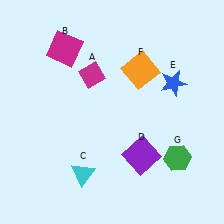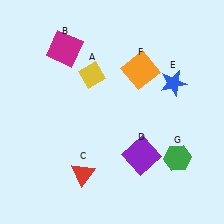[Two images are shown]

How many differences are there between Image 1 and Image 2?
There are 2 differences between the two images.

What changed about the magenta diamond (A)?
In Image 1, A is magenta. In Image 2, it changed to yellow.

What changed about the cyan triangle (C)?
In Image 1, C is cyan. In Image 2, it changed to red.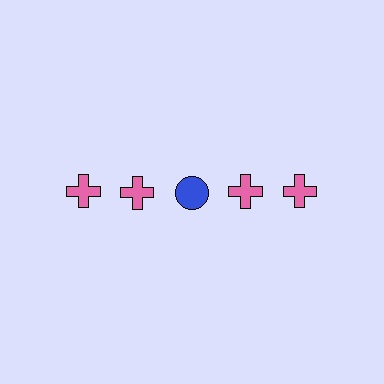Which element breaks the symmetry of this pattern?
The blue circle in the top row, center column breaks the symmetry. All other shapes are pink crosses.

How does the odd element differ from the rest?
It differs in both color (blue instead of pink) and shape (circle instead of cross).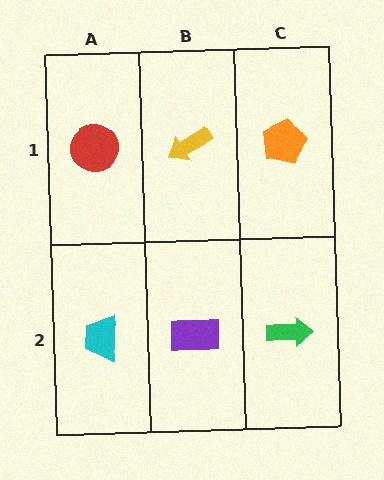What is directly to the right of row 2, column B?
A green arrow.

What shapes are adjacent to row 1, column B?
A purple rectangle (row 2, column B), a red circle (row 1, column A), an orange pentagon (row 1, column C).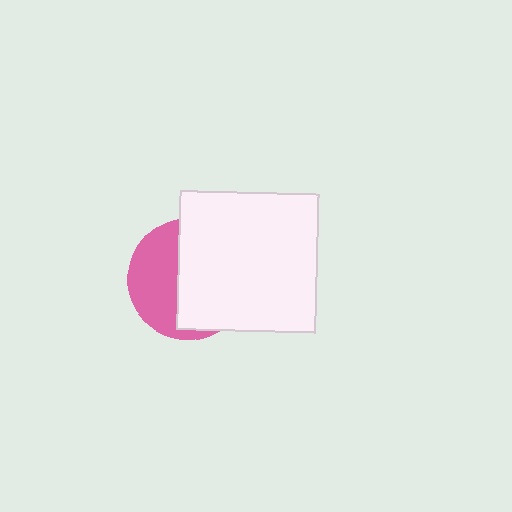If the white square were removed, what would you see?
You would see the complete pink circle.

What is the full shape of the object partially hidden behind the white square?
The partially hidden object is a pink circle.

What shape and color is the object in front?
The object in front is a white square.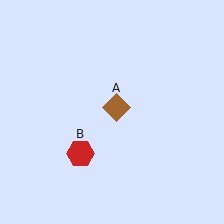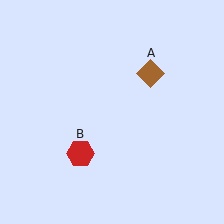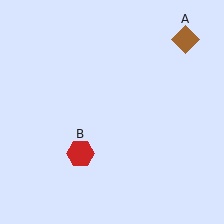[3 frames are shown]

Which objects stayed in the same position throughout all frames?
Red hexagon (object B) remained stationary.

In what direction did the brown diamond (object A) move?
The brown diamond (object A) moved up and to the right.